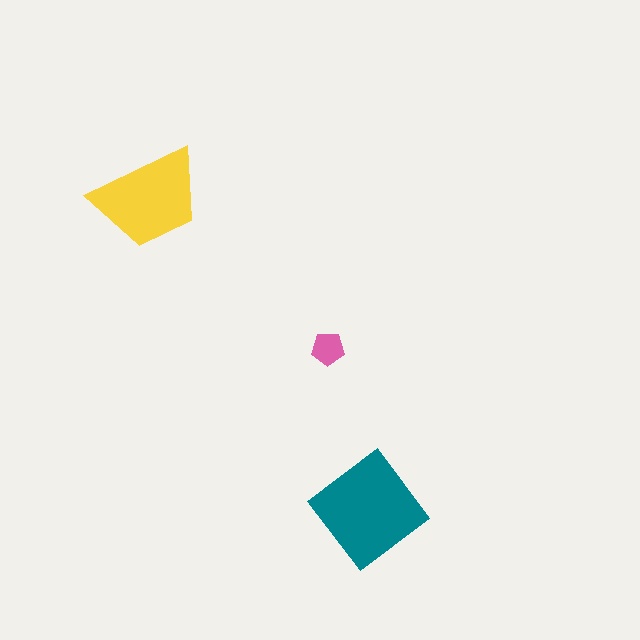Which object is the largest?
The teal diamond.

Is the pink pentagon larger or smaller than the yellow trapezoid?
Smaller.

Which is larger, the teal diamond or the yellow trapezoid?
The teal diamond.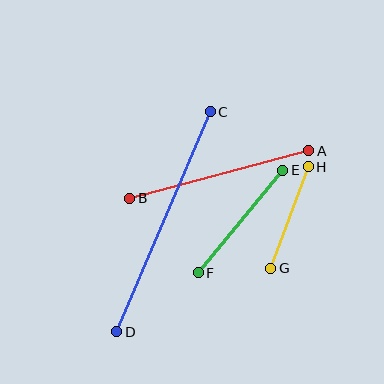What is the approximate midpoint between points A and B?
The midpoint is at approximately (219, 174) pixels.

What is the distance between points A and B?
The distance is approximately 185 pixels.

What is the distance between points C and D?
The distance is approximately 239 pixels.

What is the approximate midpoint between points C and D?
The midpoint is at approximately (163, 222) pixels.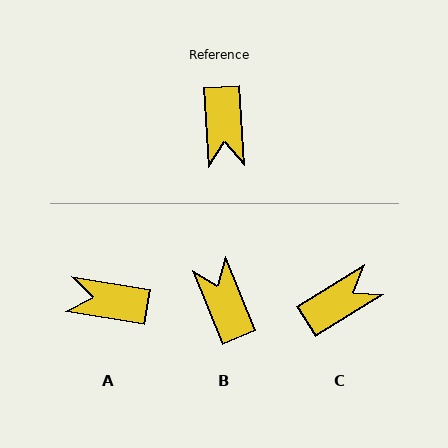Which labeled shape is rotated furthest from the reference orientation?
B, about 161 degrees away.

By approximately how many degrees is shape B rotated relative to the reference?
Approximately 161 degrees clockwise.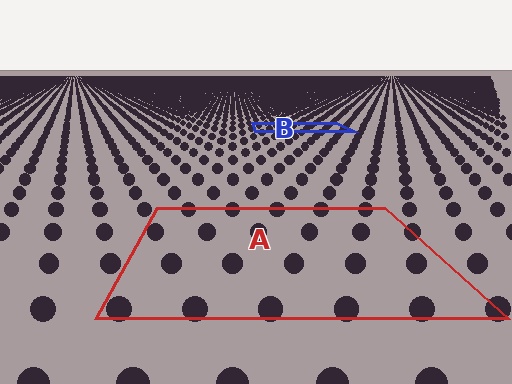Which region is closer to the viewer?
Region A is closer. The texture elements there are larger and more spread out.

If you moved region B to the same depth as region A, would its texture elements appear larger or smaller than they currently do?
They would appear larger. At a closer depth, the same texture elements are projected at a bigger on-screen size.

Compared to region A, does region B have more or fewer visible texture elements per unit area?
Region B has more texture elements per unit area — they are packed more densely because it is farther away.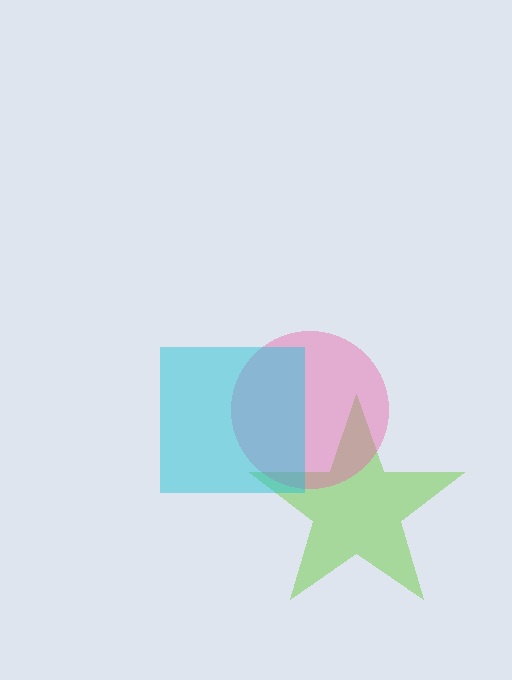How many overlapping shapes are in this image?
There are 3 overlapping shapes in the image.